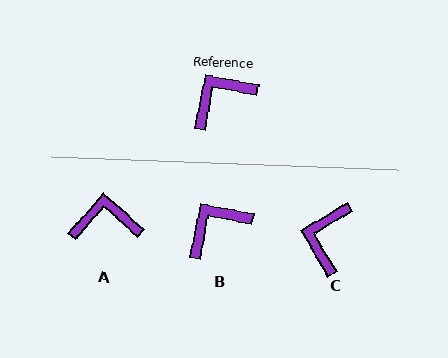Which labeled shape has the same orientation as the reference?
B.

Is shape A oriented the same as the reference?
No, it is off by about 31 degrees.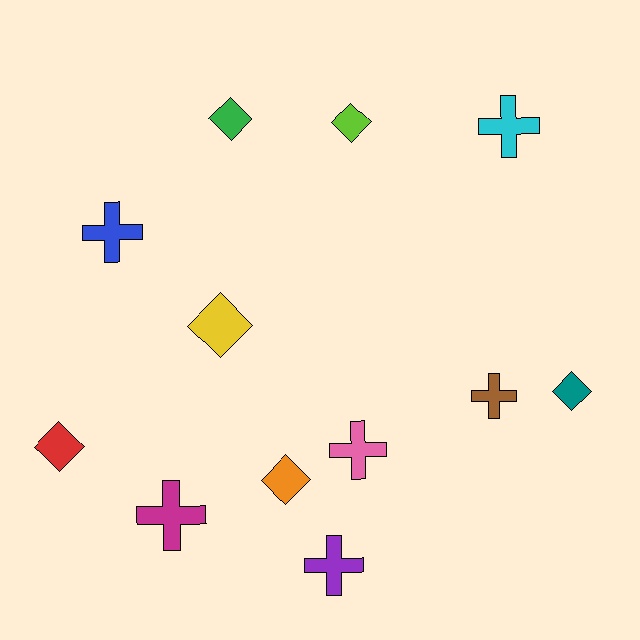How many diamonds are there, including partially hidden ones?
There are 6 diamonds.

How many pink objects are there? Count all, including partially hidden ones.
There is 1 pink object.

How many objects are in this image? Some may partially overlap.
There are 12 objects.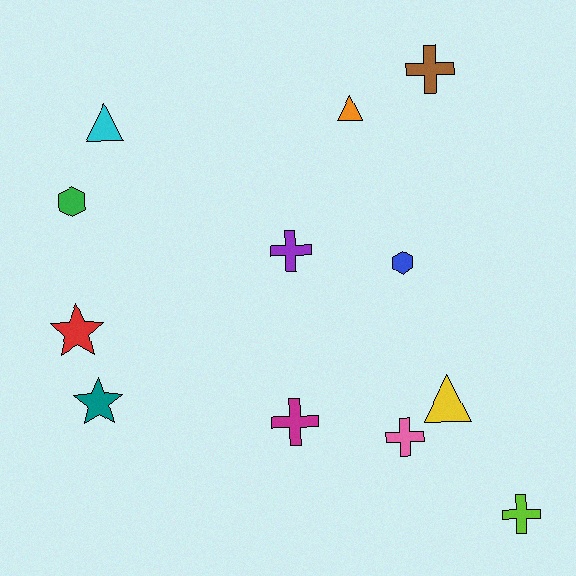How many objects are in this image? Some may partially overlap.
There are 12 objects.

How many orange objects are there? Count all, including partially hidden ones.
There is 1 orange object.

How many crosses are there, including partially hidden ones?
There are 5 crosses.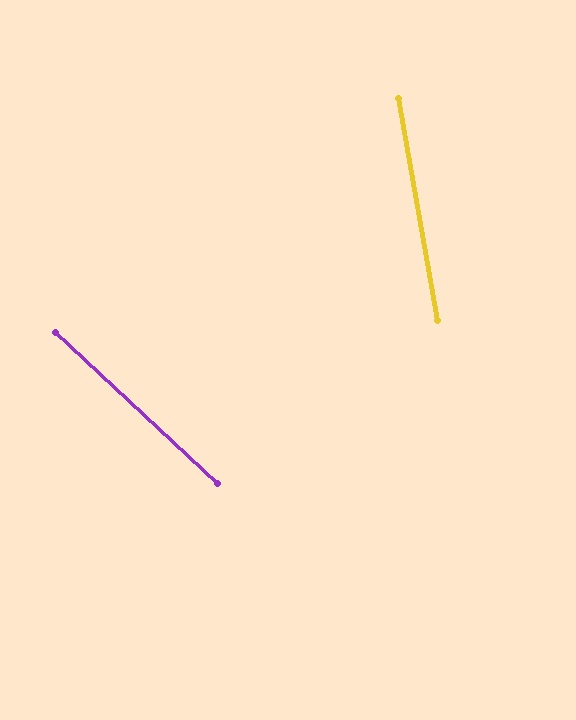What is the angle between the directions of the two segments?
Approximately 37 degrees.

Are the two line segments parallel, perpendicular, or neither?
Neither parallel nor perpendicular — they differ by about 37°.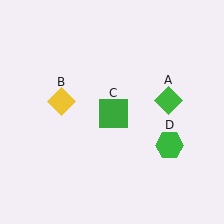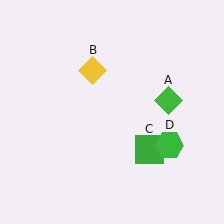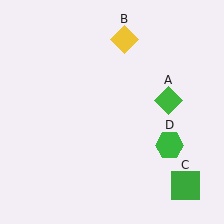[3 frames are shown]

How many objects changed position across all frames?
2 objects changed position: yellow diamond (object B), green square (object C).